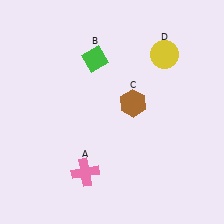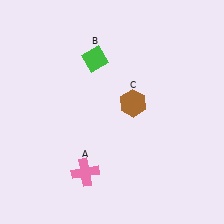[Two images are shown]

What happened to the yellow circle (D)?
The yellow circle (D) was removed in Image 2. It was in the top-right area of Image 1.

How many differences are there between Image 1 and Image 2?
There is 1 difference between the two images.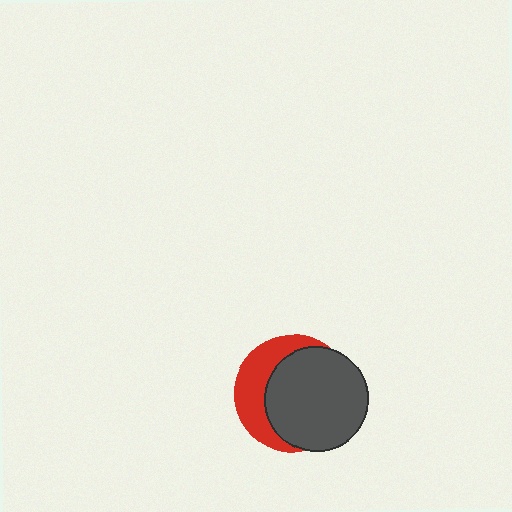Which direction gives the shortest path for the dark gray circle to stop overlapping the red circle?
Moving right gives the shortest separation.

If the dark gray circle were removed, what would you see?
You would see the complete red circle.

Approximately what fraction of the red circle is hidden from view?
Roughly 65% of the red circle is hidden behind the dark gray circle.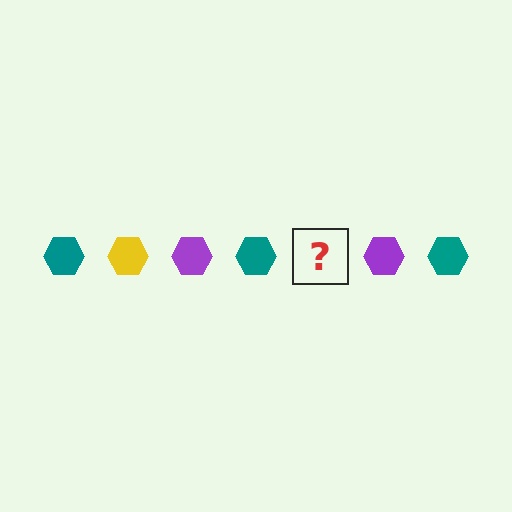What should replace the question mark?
The question mark should be replaced with a yellow hexagon.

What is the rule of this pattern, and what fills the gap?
The rule is that the pattern cycles through teal, yellow, purple hexagons. The gap should be filled with a yellow hexagon.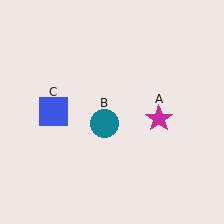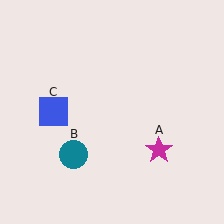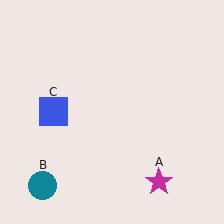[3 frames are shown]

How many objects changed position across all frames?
2 objects changed position: magenta star (object A), teal circle (object B).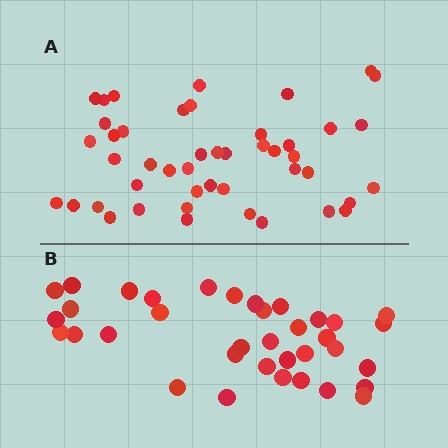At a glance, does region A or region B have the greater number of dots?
Region A (the top region) has more dots.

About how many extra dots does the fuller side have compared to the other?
Region A has roughly 10 or so more dots than region B.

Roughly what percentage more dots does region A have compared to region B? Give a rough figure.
About 30% more.